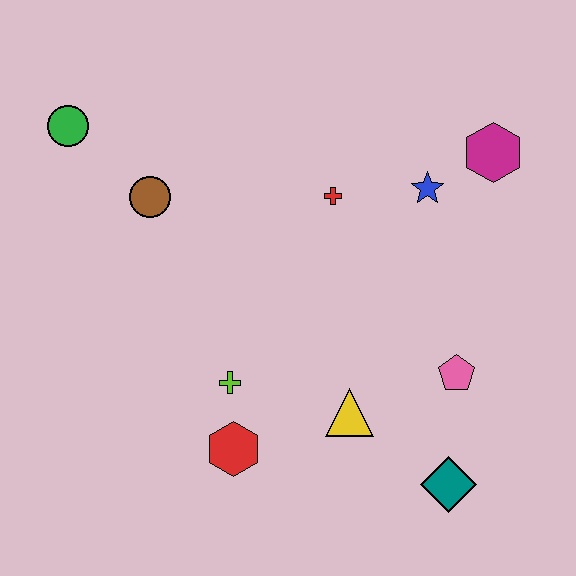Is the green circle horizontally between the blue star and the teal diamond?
No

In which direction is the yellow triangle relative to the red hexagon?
The yellow triangle is to the right of the red hexagon.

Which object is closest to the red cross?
The blue star is closest to the red cross.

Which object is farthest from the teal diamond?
The green circle is farthest from the teal diamond.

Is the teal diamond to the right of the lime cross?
Yes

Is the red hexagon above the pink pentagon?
No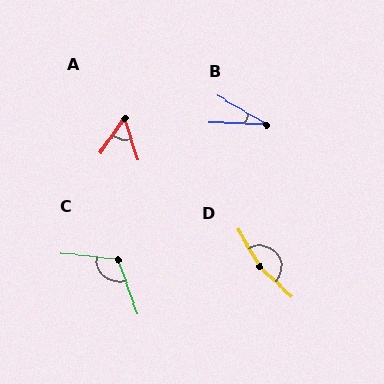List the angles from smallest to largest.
B (28°), A (52°), C (115°), D (164°).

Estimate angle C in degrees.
Approximately 115 degrees.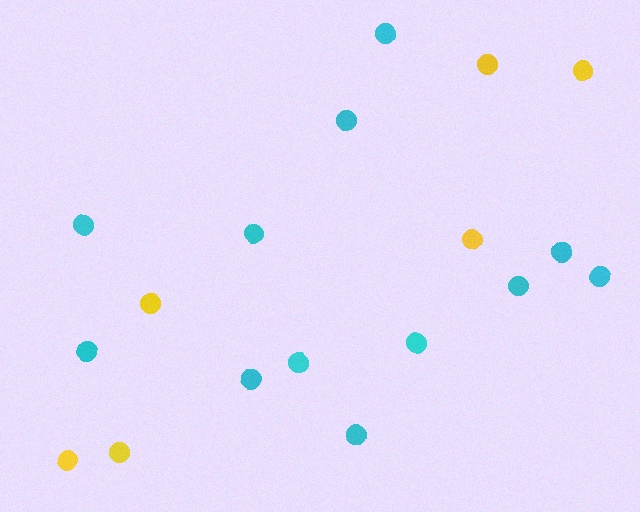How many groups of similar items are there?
There are 2 groups: one group of yellow circles (6) and one group of cyan circles (12).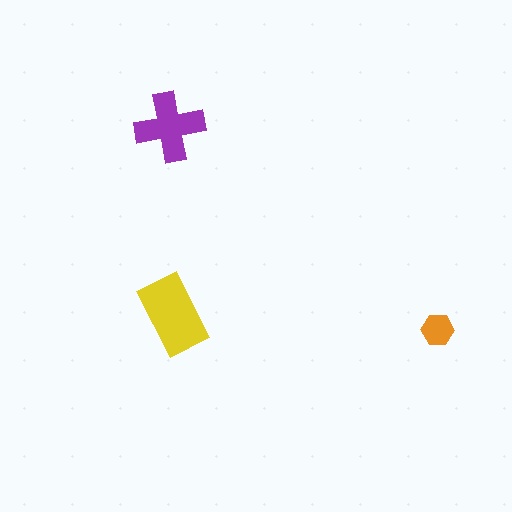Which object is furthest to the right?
The orange hexagon is rightmost.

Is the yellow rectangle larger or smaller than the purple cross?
Larger.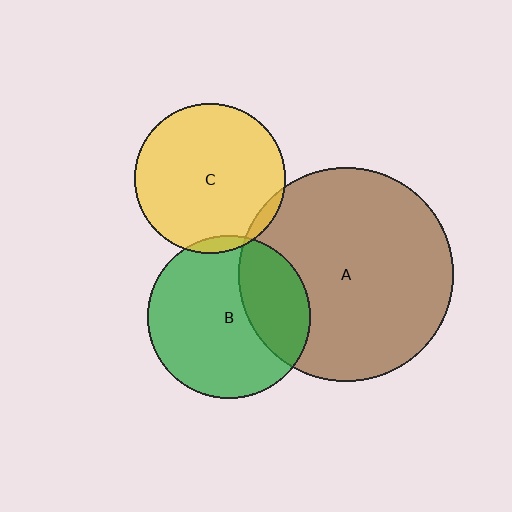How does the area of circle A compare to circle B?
Approximately 1.7 times.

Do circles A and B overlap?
Yes.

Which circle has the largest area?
Circle A (brown).